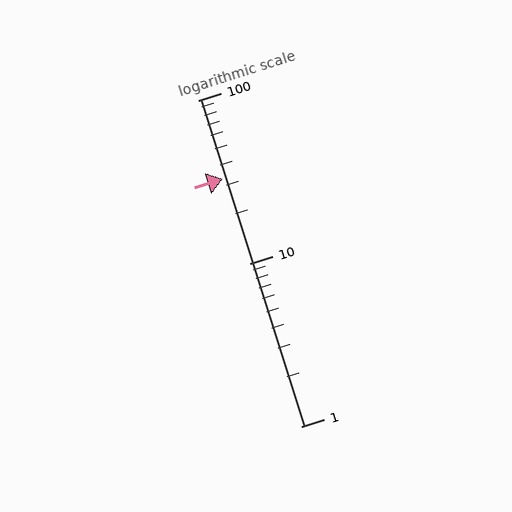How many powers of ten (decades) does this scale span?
The scale spans 2 decades, from 1 to 100.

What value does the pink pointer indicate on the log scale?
The pointer indicates approximately 33.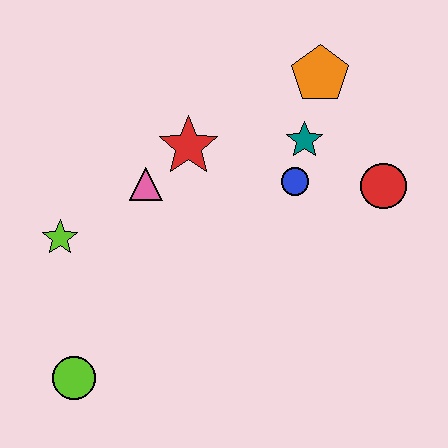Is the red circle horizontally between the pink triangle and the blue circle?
No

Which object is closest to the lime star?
The pink triangle is closest to the lime star.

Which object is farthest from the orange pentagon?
The lime circle is farthest from the orange pentagon.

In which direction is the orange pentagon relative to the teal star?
The orange pentagon is above the teal star.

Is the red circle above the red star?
No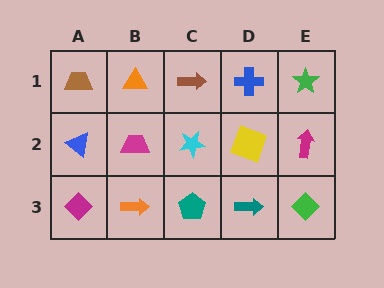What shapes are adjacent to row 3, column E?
A magenta arrow (row 2, column E), a teal arrow (row 3, column D).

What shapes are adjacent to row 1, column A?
A blue triangle (row 2, column A), an orange triangle (row 1, column B).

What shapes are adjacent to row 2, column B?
An orange triangle (row 1, column B), an orange arrow (row 3, column B), a blue triangle (row 2, column A), a cyan star (row 2, column C).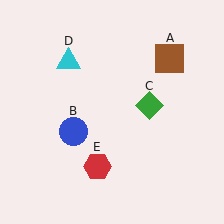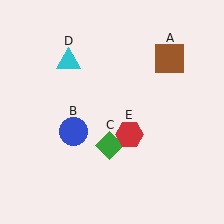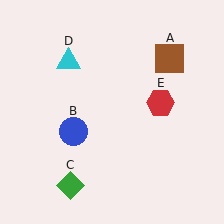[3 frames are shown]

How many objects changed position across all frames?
2 objects changed position: green diamond (object C), red hexagon (object E).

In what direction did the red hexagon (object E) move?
The red hexagon (object E) moved up and to the right.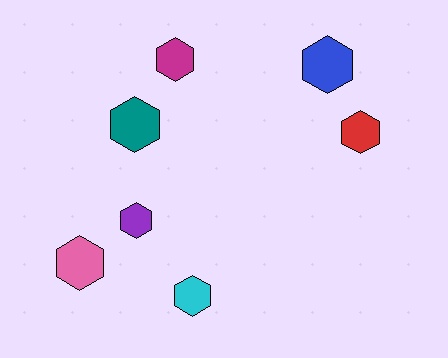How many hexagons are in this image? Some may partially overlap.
There are 7 hexagons.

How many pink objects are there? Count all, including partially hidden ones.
There is 1 pink object.